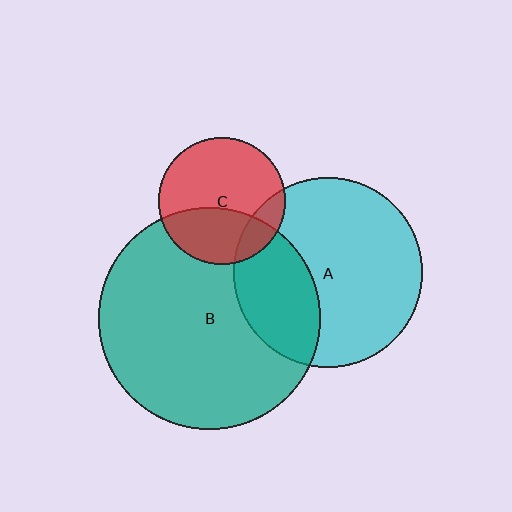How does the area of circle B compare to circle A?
Approximately 1.4 times.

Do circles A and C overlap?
Yes.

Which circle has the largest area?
Circle B (teal).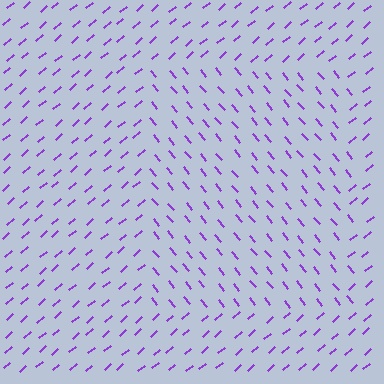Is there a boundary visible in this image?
Yes, there is a texture boundary formed by a change in line orientation.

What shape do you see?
I see a rectangle.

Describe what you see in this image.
The image is filled with small purple line segments. A rectangle region in the image has lines oriented differently from the surrounding lines, creating a visible texture boundary.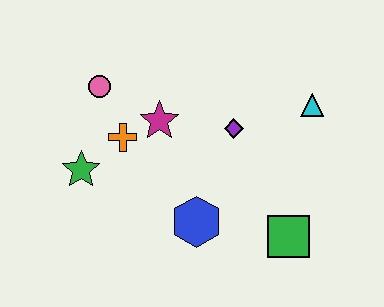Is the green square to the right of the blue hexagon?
Yes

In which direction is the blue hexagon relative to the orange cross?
The blue hexagon is below the orange cross.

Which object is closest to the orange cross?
The magenta star is closest to the orange cross.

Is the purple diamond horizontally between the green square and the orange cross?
Yes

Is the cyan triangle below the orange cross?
No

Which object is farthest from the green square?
The pink circle is farthest from the green square.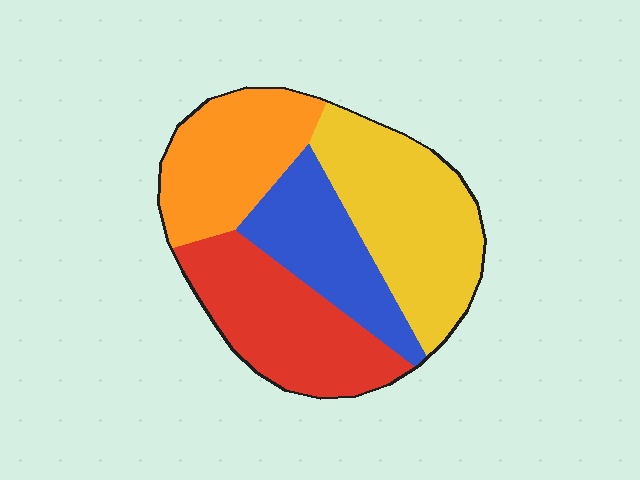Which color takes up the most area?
Yellow, at roughly 30%.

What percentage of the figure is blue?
Blue covers about 20% of the figure.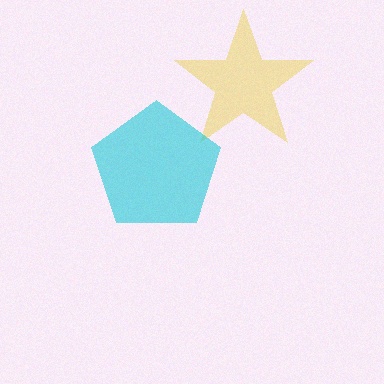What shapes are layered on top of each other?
The layered shapes are: a yellow star, a cyan pentagon.